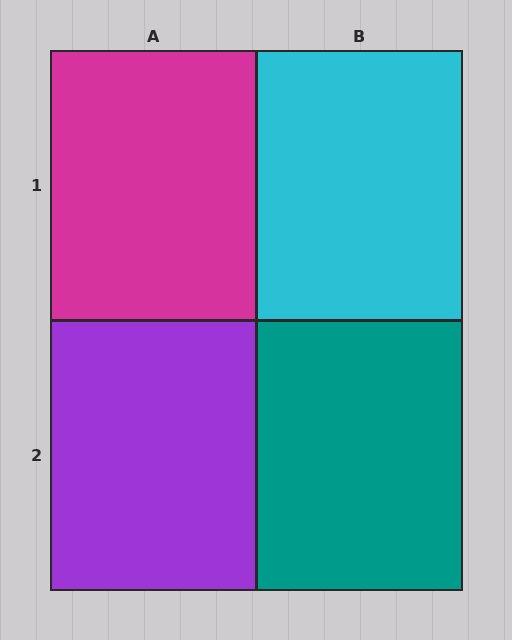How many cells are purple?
1 cell is purple.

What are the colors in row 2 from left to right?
Purple, teal.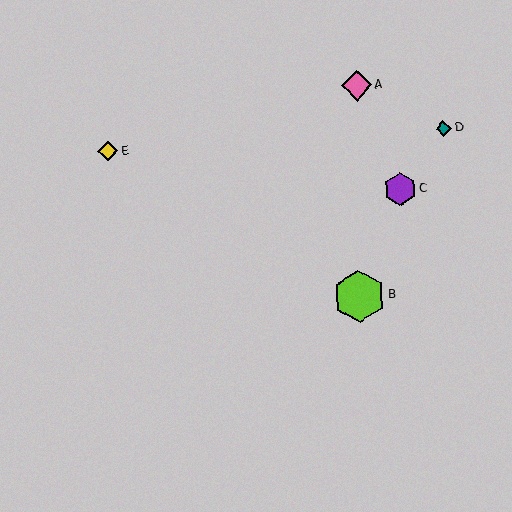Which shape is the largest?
The lime hexagon (labeled B) is the largest.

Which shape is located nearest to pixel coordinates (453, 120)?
The teal diamond (labeled D) at (444, 129) is nearest to that location.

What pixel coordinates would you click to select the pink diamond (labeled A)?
Click at (357, 85) to select the pink diamond A.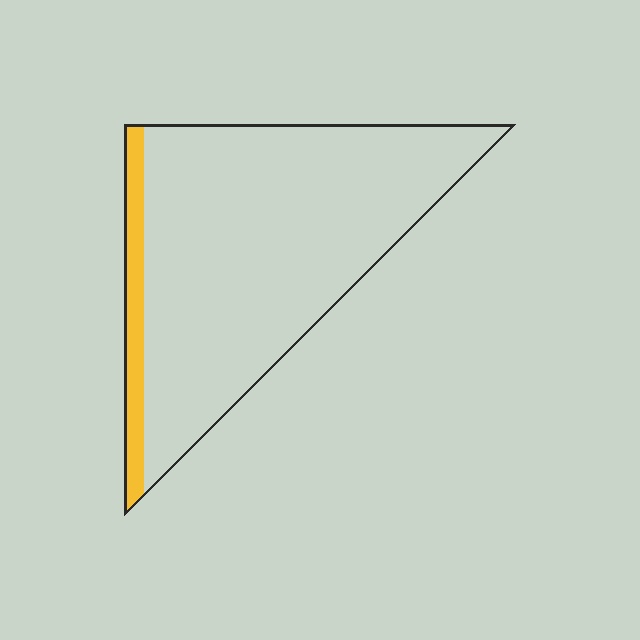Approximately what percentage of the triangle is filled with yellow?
Approximately 10%.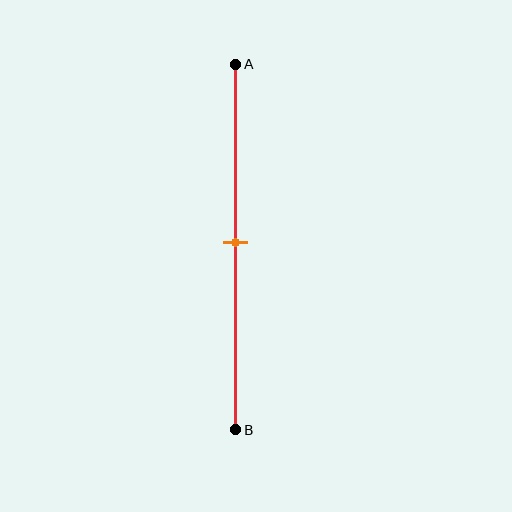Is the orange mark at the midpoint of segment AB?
Yes, the mark is approximately at the midpoint.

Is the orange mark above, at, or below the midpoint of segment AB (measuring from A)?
The orange mark is approximately at the midpoint of segment AB.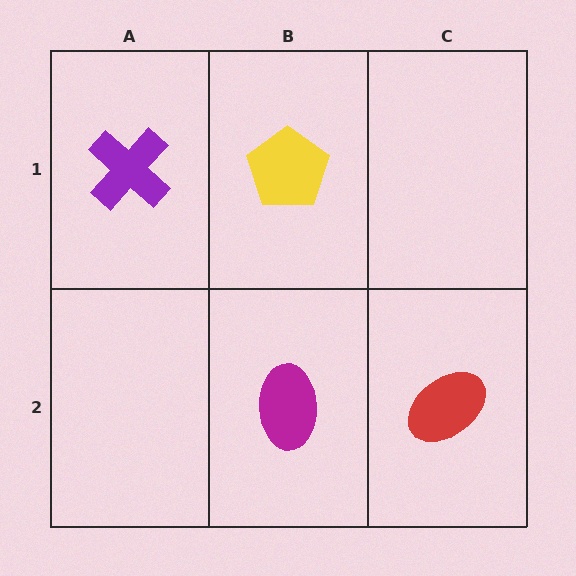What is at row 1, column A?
A purple cross.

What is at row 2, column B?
A magenta ellipse.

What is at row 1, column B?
A yellow pentagon.